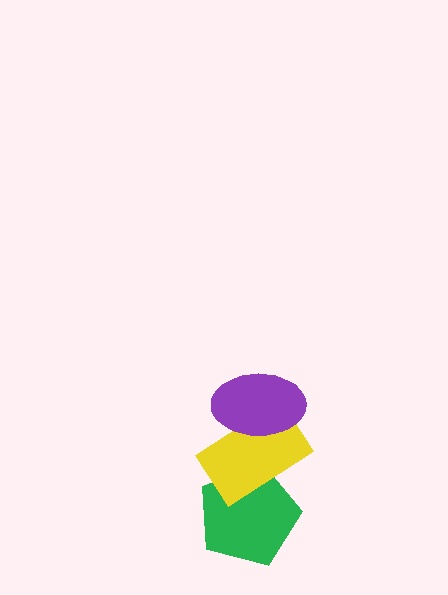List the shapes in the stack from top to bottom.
From top to bottom: the purple ellipse, the yellow rectangle, the green pentagon.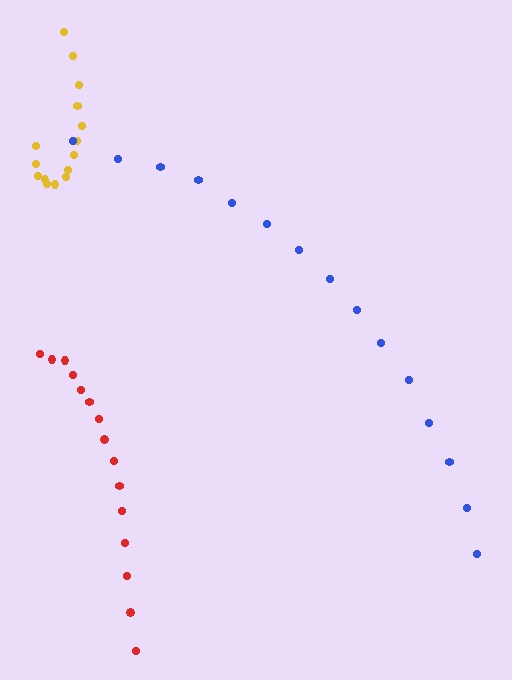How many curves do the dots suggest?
There are 3 distinct paths.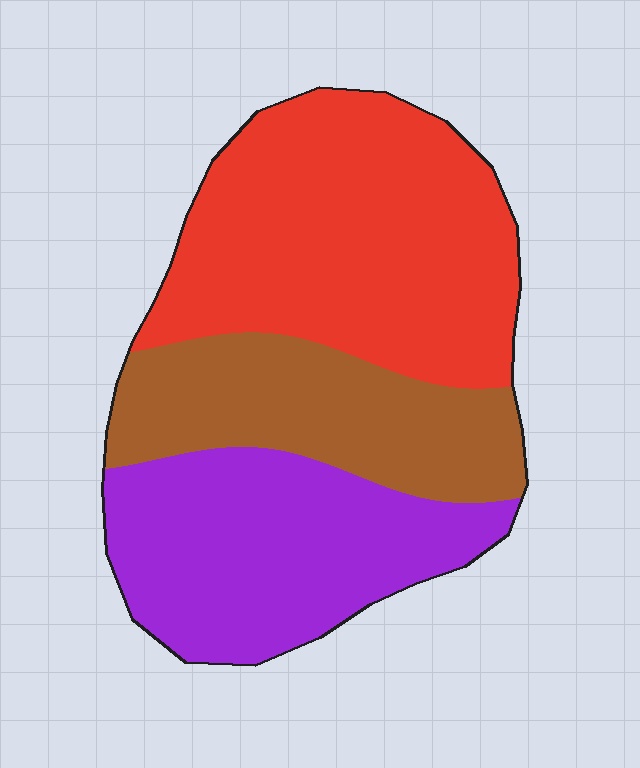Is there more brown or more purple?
Purple.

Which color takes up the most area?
Red, at roughly 45%.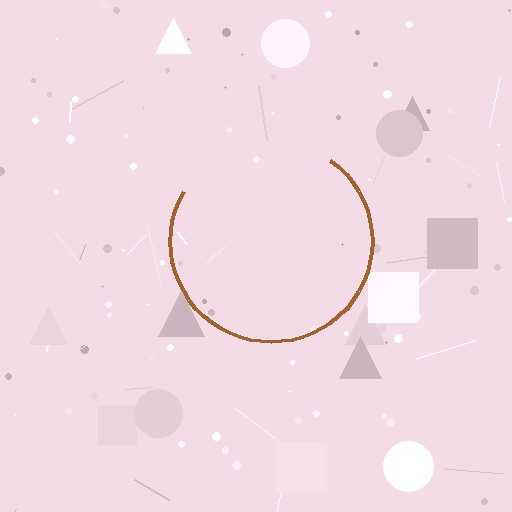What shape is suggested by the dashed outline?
The dashed outline suggests a circle.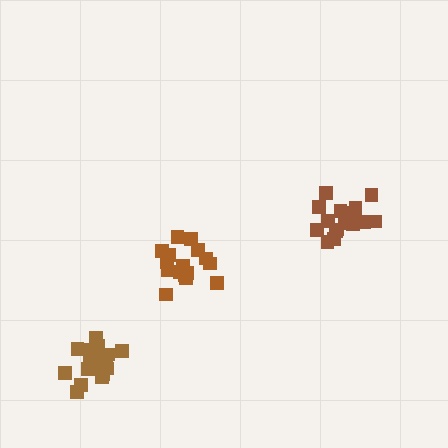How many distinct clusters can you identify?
There are 3 distinct clusters.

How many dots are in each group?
Group 1: 17 dots, Group 2: 19 dots, Group 3: 16 dots (52 total).